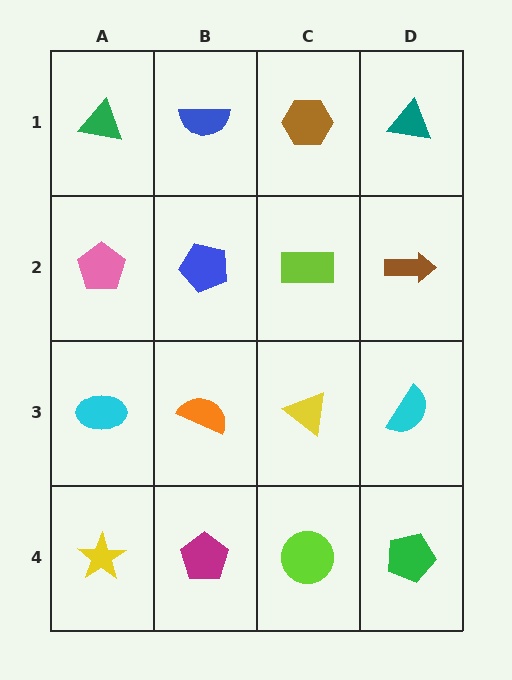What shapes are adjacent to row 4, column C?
A yellow triangle (row 3, column C), a magenta pentagon (row 4, column B), a green pentagon (row 4, column D).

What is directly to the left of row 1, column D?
A brown hexagon.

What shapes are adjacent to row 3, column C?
A lime rectangle (row 2, column C), a lime circle (row 4, column C), an orange semicircle (row 3, column B), a cyan semicircle (row 3, column D).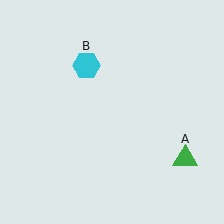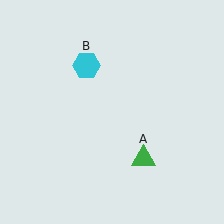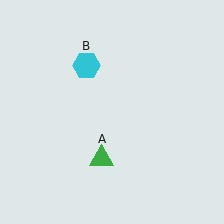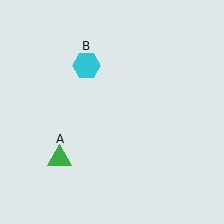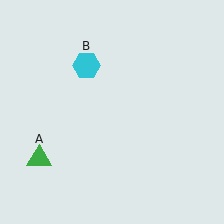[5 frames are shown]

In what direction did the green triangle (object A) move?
The green triangle (object A) moved left.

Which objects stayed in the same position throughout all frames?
Cyan hexagon (object B) remained stationary.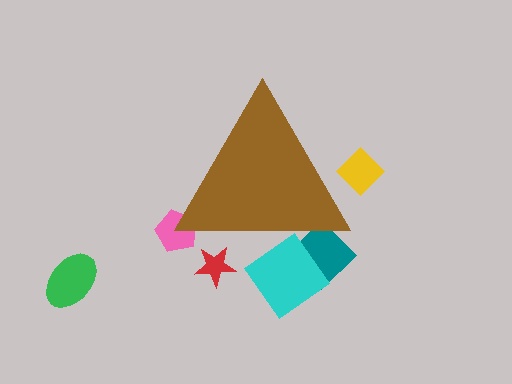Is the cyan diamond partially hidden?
Yes, the cyan diamond is partially hidden behind the brown triangle.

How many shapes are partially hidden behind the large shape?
5 shapes are partially hidden.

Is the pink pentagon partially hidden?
Yes, the pink pentagon is partially hidden behind the brown triangle.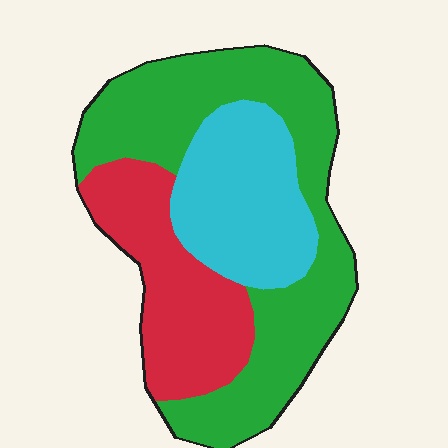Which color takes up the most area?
Green, at roughly 50%.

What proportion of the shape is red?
Red takes up between a sixth and a third of the shape.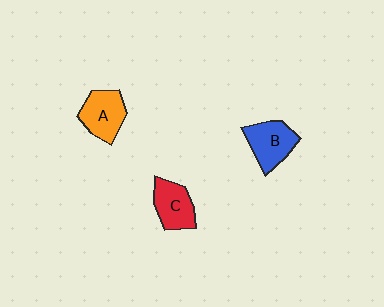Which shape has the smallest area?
Shape C (red).